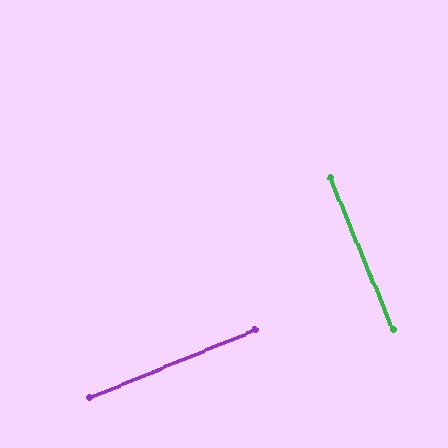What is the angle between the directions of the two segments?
Approximately 90 degrees.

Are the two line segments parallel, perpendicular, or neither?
Perpendicular — they meet at approximately 90°.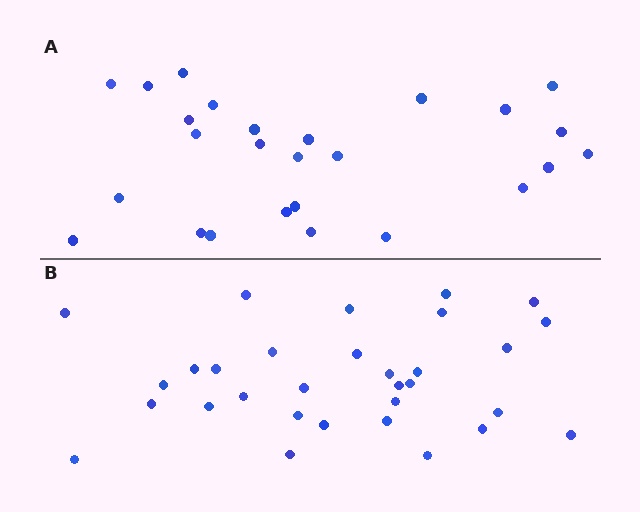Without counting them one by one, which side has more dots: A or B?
Region B (the bottom region) has more dots.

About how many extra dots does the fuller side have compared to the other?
Region B has about 5 more dots than region A.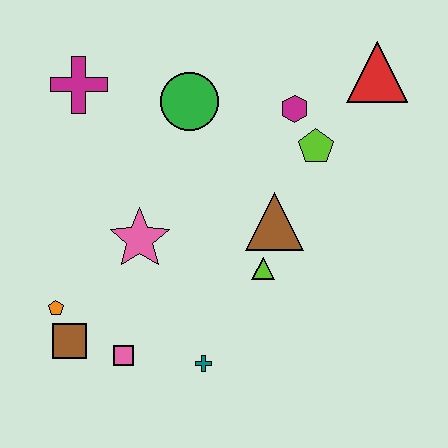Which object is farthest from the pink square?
The red triangle is farthest from the pink square.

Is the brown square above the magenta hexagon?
No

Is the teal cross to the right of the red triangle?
No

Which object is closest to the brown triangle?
The lime triangle is closest to the brown triangle.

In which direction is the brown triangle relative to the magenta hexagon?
The brown triangle is below the magenta hexagon.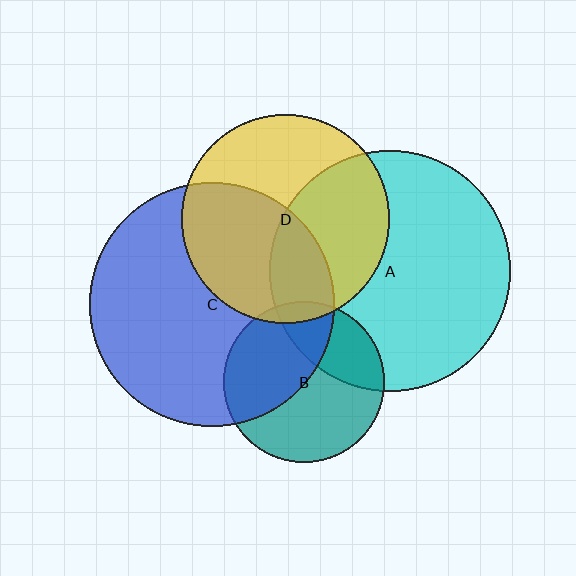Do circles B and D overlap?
Yes.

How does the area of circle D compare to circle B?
Approximately 1.7 times.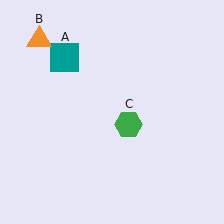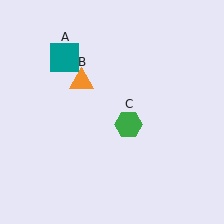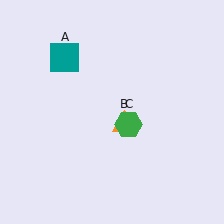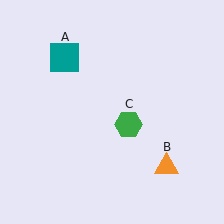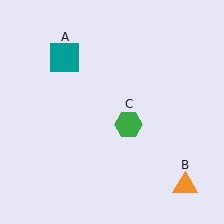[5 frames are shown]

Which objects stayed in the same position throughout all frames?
Teal square (object A) and green hexagon (object C) remained stationary.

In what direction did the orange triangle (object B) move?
The orange triangle (object B) moved down and to the right.